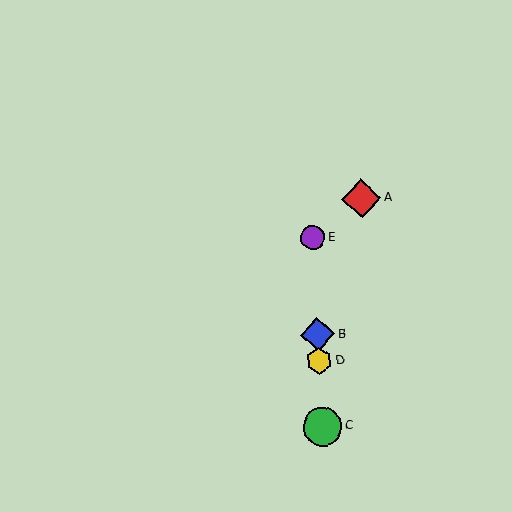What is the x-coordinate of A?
Object A is at x≈361.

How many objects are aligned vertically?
4 objects (B, C, D, E) are aligned vertically.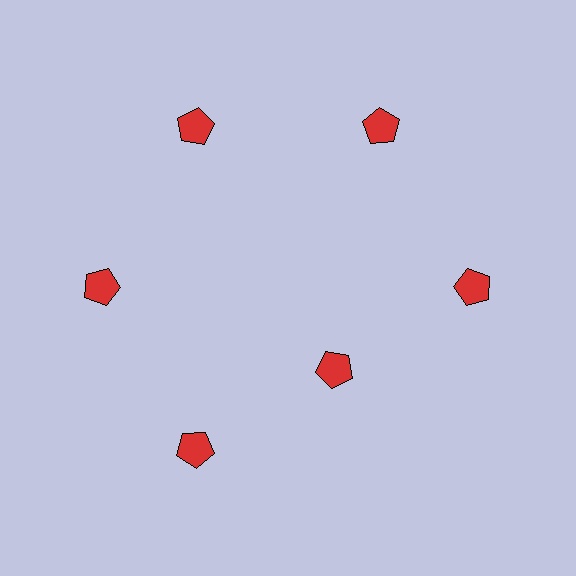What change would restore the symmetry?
The symmetry would be restored by moving it outward, back onto the ring so that all 6 pentagons sit at equal angles and equal distance from the center.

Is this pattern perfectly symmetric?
No. The 6 red pentagons are arranged in a ring, but one element near the 5 o'clock position is pulled inward toward the center, breaking the 6-fold rotational symmetry.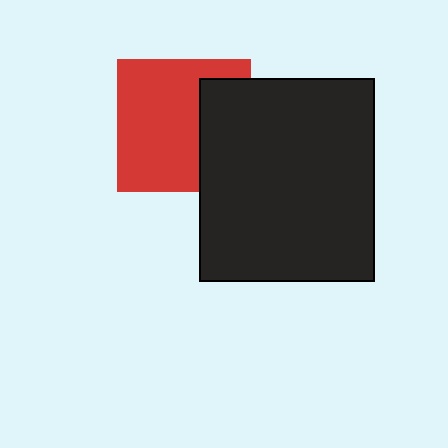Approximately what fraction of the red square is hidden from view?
Roughly 34% of the red square is hidden behind the black rectangle.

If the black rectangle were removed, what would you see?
You would see the complete red square.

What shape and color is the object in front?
The object in front is a black rectangle.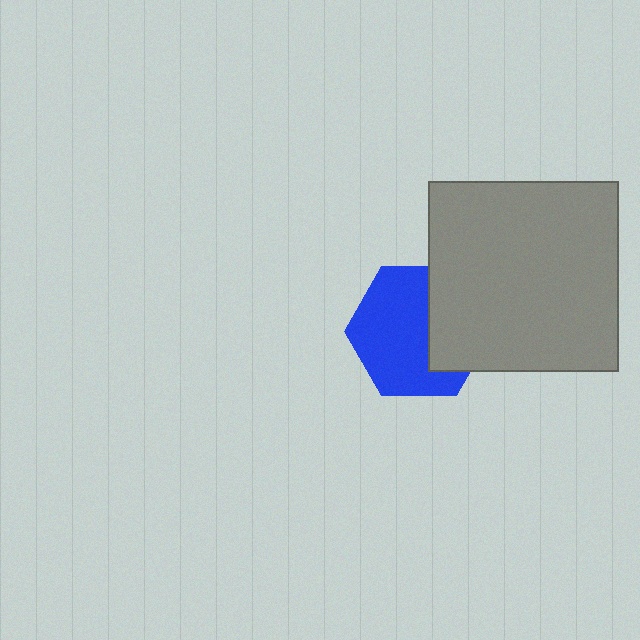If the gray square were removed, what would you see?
You would see the complete blue hexagon.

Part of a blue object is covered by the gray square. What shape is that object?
It is a hexagon.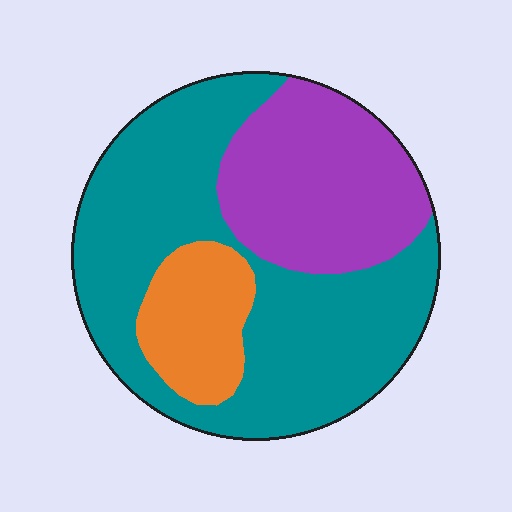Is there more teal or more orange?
Teal.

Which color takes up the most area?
Teal, at roughly 60%.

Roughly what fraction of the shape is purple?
Purple covers around 30% of the shape.